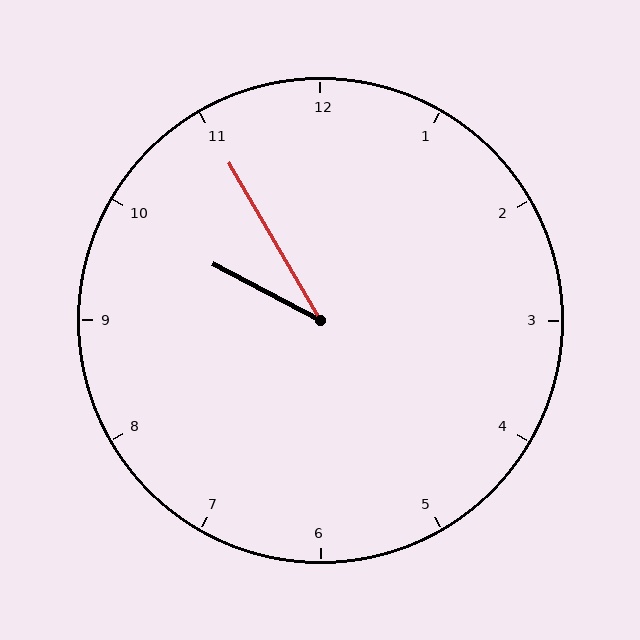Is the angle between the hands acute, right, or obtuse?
It is acute.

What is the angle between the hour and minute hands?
Approximately 32 degrees.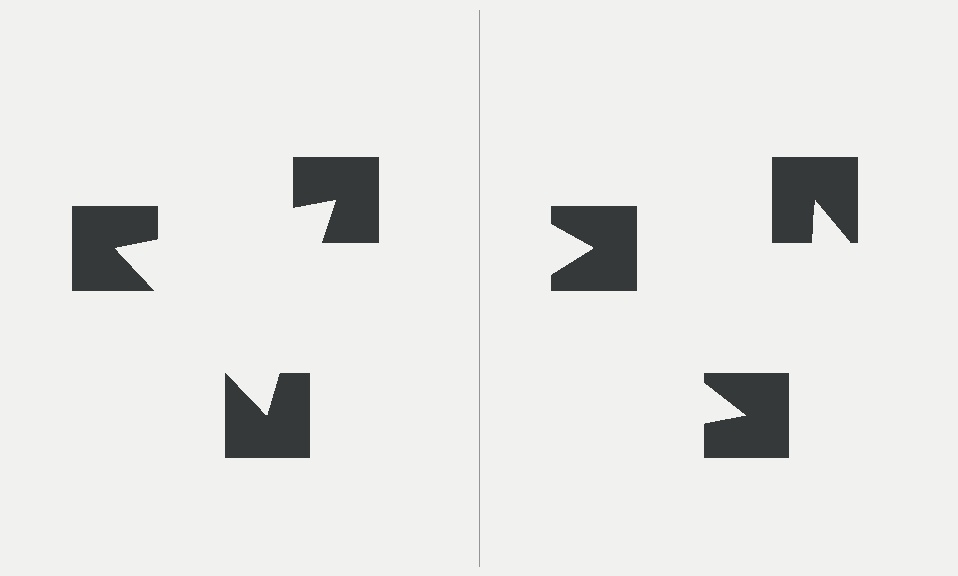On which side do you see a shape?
An illusory triangle appears on the left side. On the right side the wedge cuts are rotated, so no coherent shape forms.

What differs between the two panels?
The notched squares are positioned identically on both sides; only the wedge orientations differ. On the left they align to a triangle; on the right they are misaligned.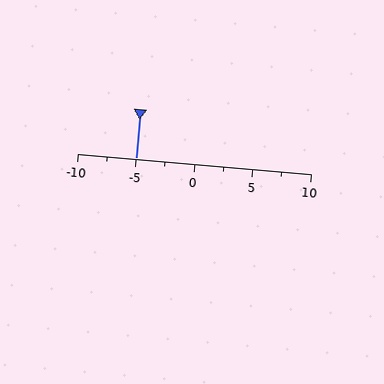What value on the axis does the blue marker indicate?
The marker indicates approximately -5.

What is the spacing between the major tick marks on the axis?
The major ticks are spaced 5 apart.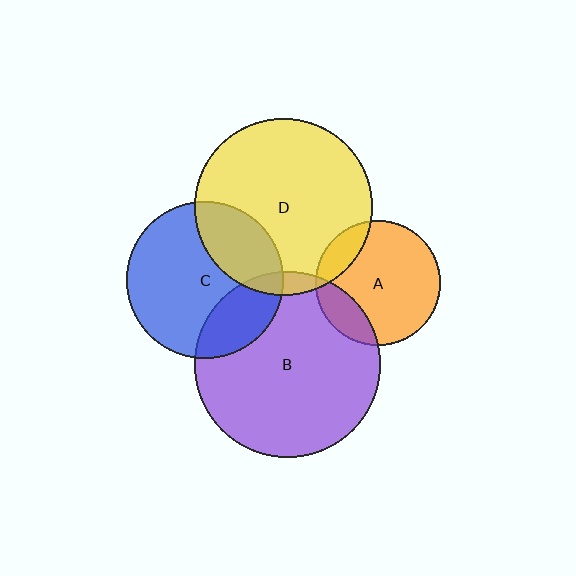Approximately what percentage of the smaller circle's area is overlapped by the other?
Approximately 20%.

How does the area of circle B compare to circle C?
Approximately 1.4 times.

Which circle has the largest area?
Circle B (purple).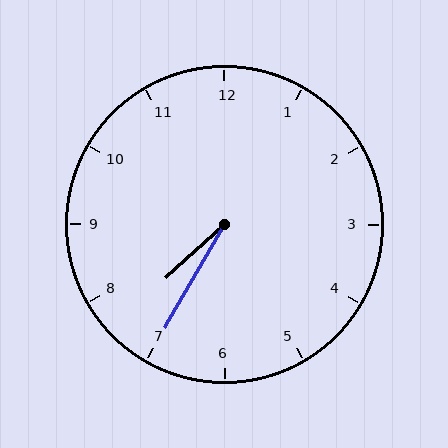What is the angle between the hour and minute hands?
Approximately 18 degrees.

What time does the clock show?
7:35.